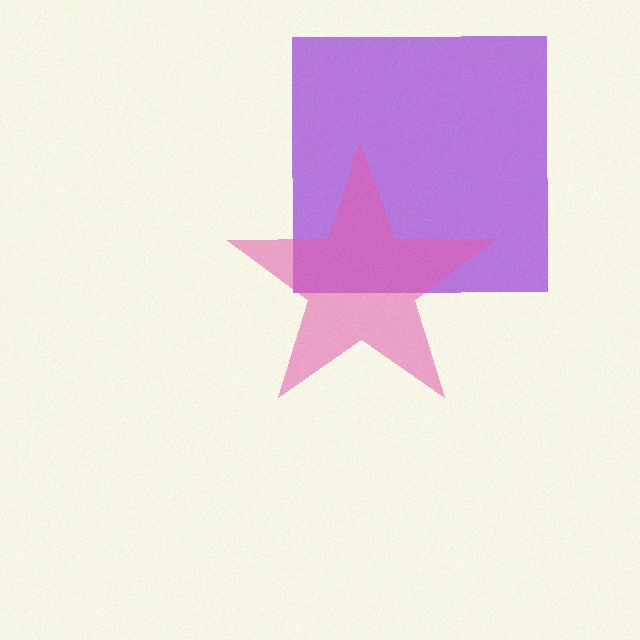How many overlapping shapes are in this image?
There are 2 overlapping shapes in the image.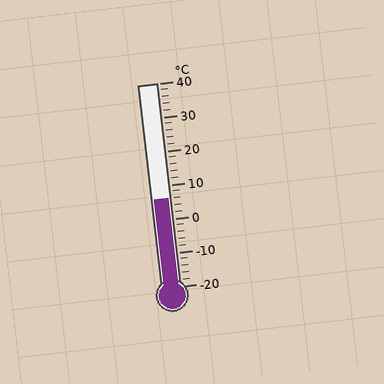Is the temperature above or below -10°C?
The temperature is above -10°C.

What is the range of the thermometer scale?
The thermometer scale ranges from -20°C to 40°C.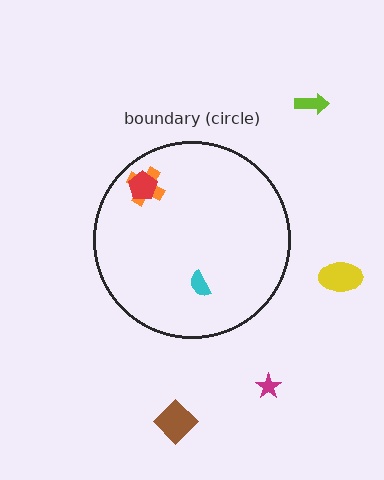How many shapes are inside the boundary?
3 inside, 4 outside.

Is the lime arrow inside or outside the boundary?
Outside.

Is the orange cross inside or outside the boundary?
Inside.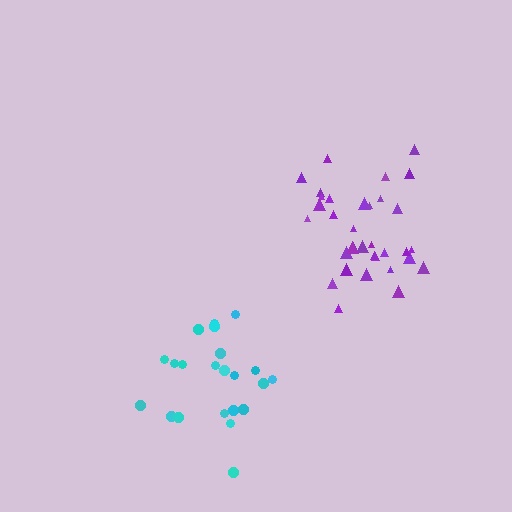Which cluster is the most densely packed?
Purple.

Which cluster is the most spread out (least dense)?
Cyan.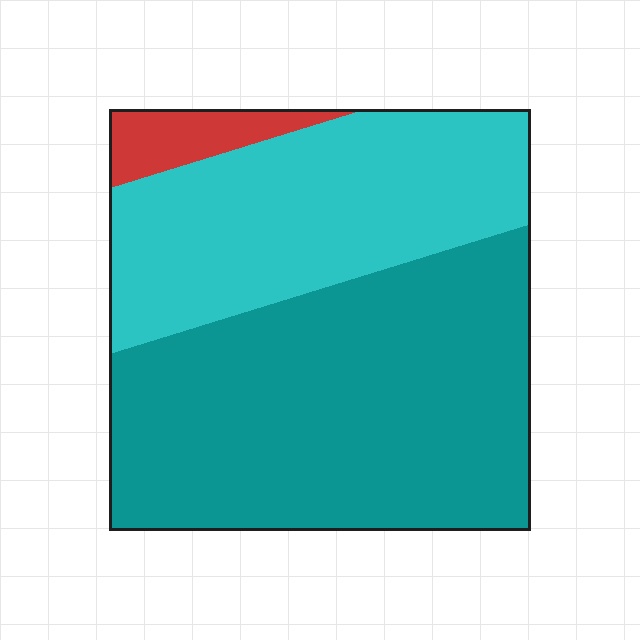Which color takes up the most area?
Teal, at roughly 55%.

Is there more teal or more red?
Teal.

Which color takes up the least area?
Red, at roughly 5%.